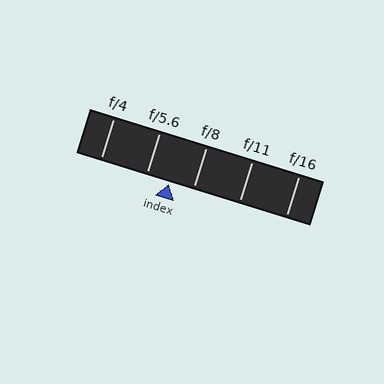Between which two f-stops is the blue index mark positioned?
The index mark is between f/5.6 and f/8.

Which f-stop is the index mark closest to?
The index mark is closest to f/5.6.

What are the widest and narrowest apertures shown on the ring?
The widest aperture shown is f/4 and the narrowest is f/16.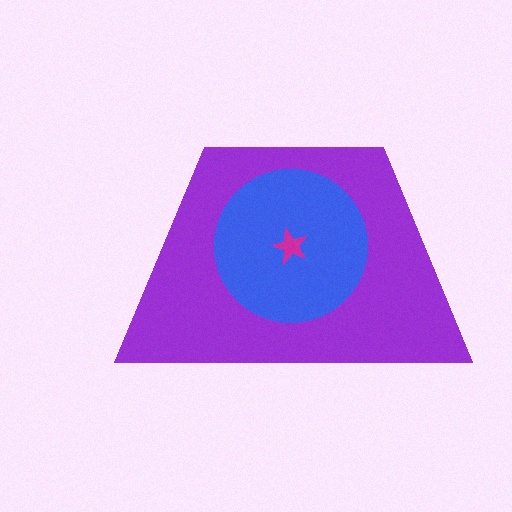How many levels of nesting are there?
3.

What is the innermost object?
The magenta star.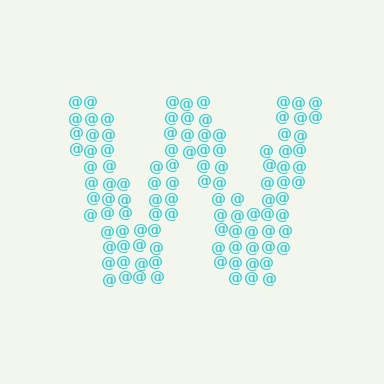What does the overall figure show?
The overall figure shows the letter W.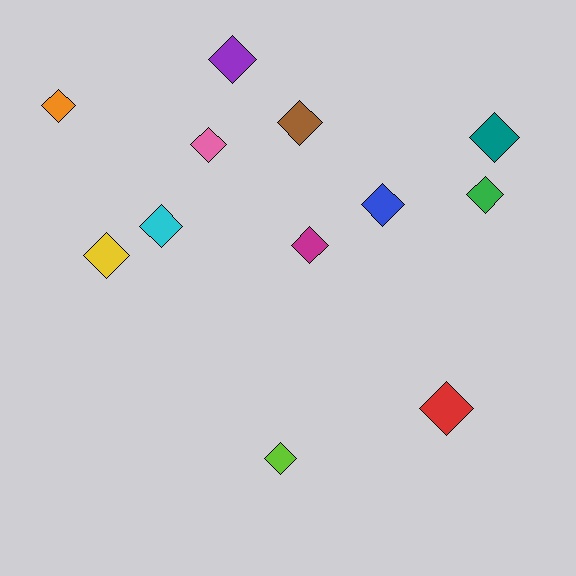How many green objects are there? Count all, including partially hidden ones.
There is 1 green object.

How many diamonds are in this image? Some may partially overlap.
There are 12 diamonds.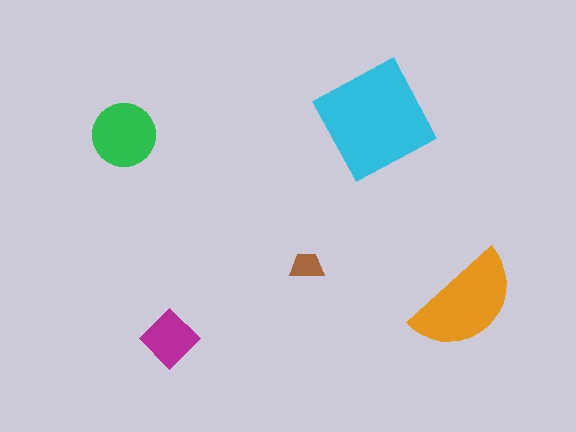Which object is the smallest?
The brown trapezoid.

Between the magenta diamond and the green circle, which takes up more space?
The green circle.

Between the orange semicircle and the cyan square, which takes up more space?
The cyan square.